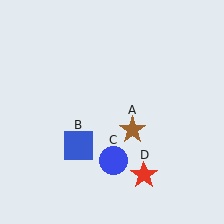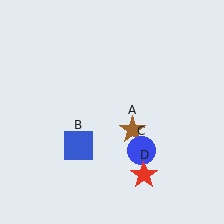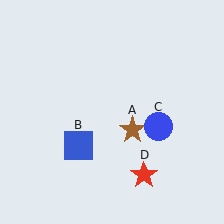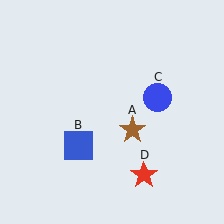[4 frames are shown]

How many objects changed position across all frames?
1 object changed position: blue circle (object C).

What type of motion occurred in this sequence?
The blue circle (object C) rotated counterclockwise around the center of the scene.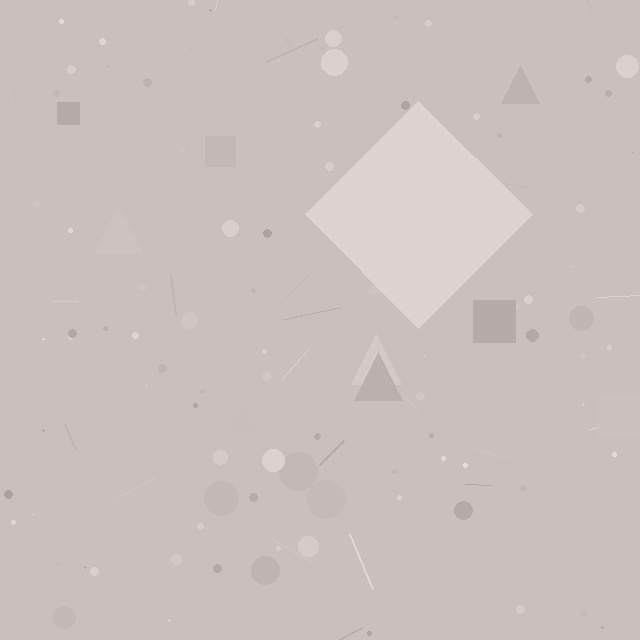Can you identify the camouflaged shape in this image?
The camouflaged shape is a diamond.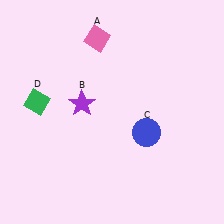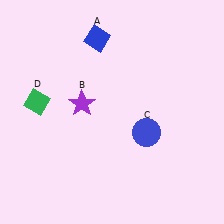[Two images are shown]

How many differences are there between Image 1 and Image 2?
There is 1 difference between the two images.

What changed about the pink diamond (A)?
In Image 1, A is pink. In Image 2, it changed to blue.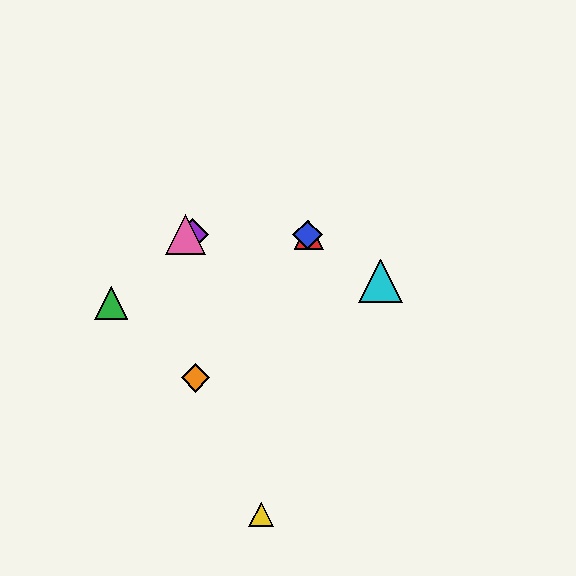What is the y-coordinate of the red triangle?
The red triangle is at y≈235.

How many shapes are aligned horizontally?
4 shapes (the red triangle, the blue diamond, the purple diamond, the pink triangle) are aligned horizontally.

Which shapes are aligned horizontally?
The red triangle, the blue diamond, the purple diamond, the pink triangle are aligned horizontally.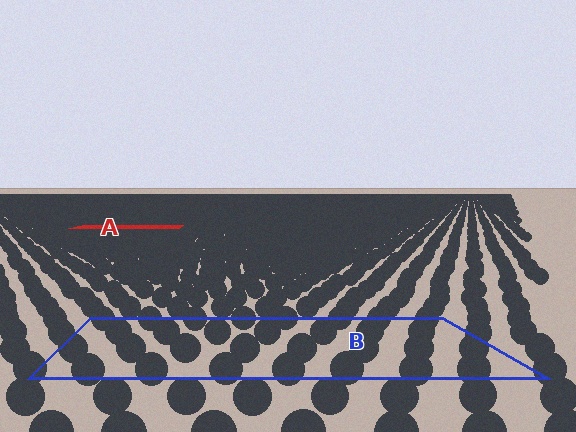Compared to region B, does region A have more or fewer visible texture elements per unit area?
Region A has more texture elements per unit area — they are packed more densely because it is farther away.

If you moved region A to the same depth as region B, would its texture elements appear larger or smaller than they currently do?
They would appear larger. At a closer depth, the same texture elements are projected at a bigger on-screen size.